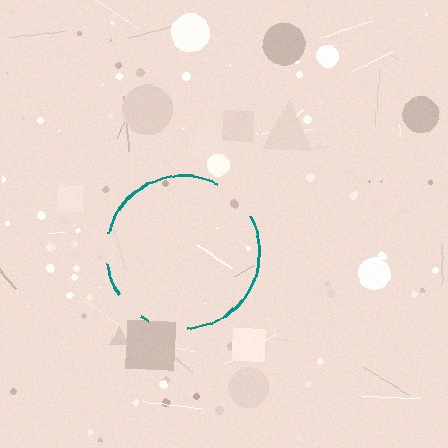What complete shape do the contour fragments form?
The contour fragments form a circle.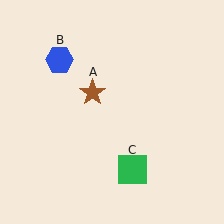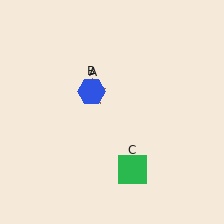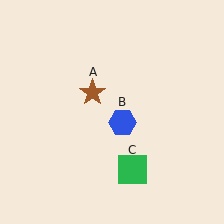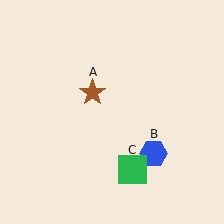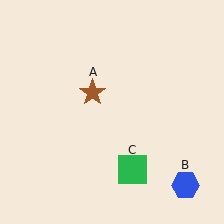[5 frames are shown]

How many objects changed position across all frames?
1 object changed position: blue hexagon (object B).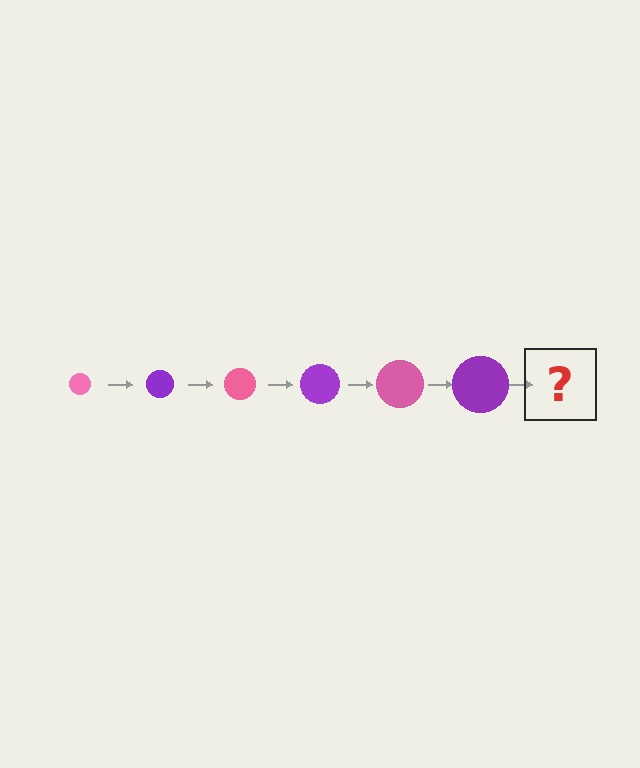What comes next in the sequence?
The next element should be a pink circle, larger than the previous one.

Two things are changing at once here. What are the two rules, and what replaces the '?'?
The two rules are that the circle grows larger each step and the color cycles through pink and purple. The '?' should be a pink circle, larger than the previous one.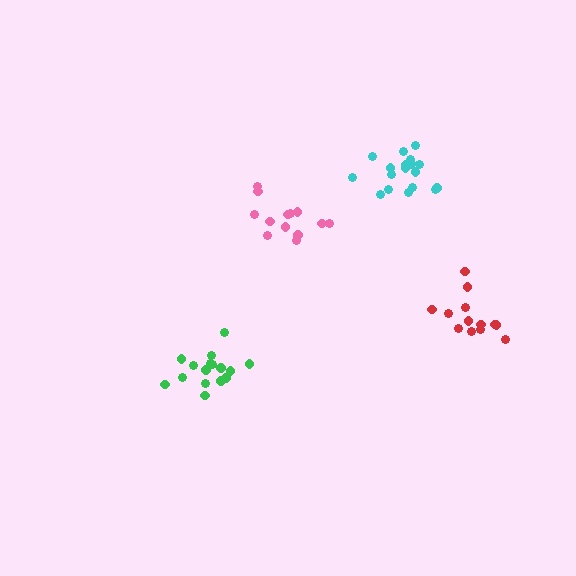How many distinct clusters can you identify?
There are 4 distinct clusters.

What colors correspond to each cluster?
The clusters are colored: cyan, pink, green, red.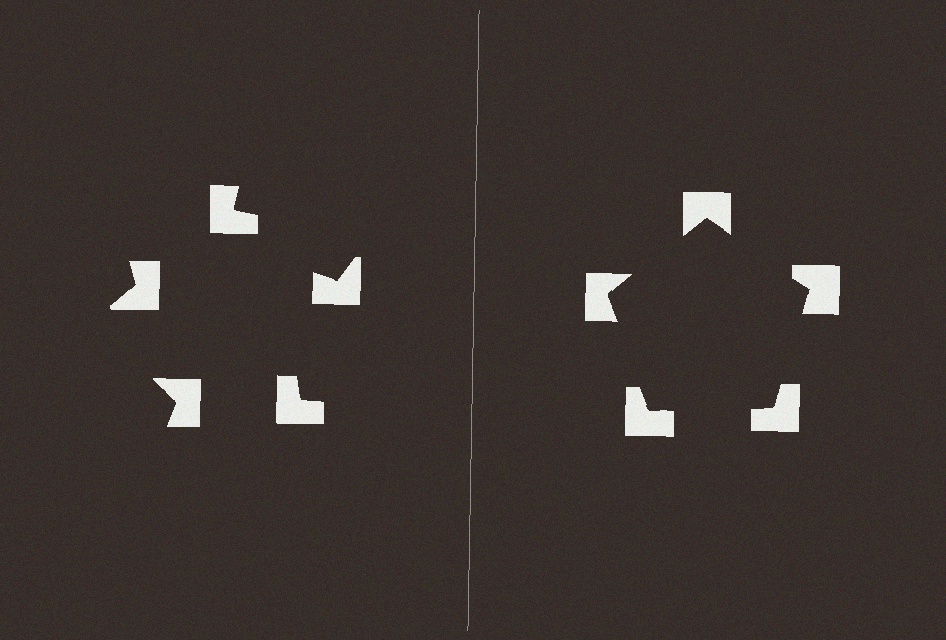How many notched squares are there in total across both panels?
10 — 5 on each side.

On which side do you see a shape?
An illusory pentagon appears on the right side. On the left side the wedge cuts are rotated, so no coherent shape forms.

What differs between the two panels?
The notched squares are positioned identically on both sides; only the wedge orientations differ. On the right they align to a pentagon; on the left they are misaligned.